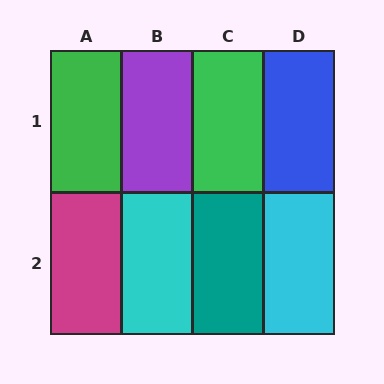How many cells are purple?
1 cell is purple.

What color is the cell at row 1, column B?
Purple.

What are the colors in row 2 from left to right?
Magenta, cyan, teal, cyan.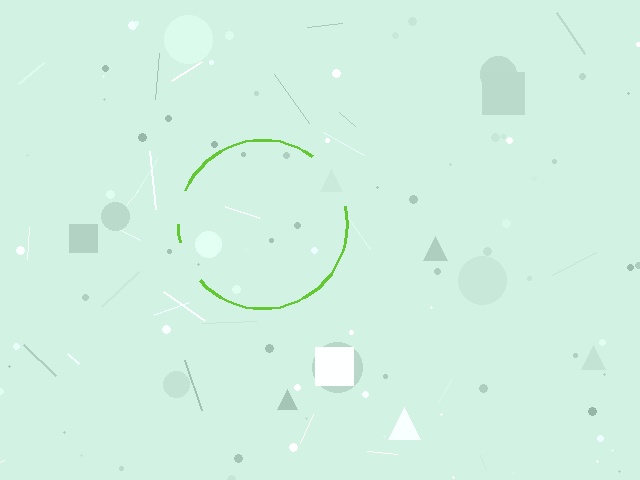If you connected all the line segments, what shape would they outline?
They would outline a circle.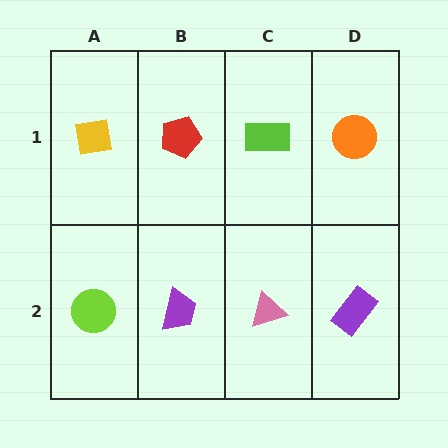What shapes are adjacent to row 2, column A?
A yellow square (row 1, column A), a purple trapezoid (row 2, column B).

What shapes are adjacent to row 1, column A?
A lime circle (row 2, column A), a red pentagon (row 1, column B).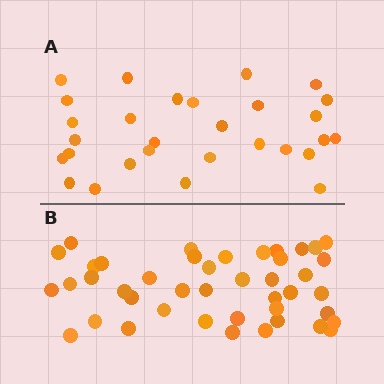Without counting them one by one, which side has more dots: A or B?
Region B (the bottom region) has more dots.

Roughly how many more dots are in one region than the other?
Region B has approximately 15 more dots than region A.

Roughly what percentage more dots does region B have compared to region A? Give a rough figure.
About 50% more.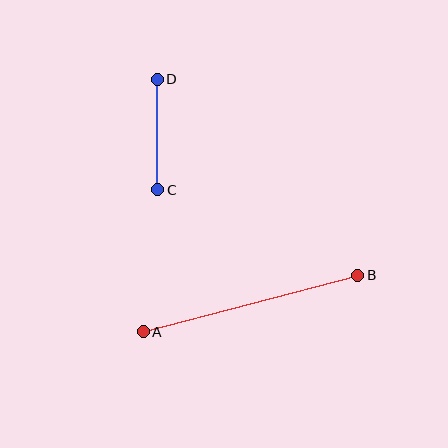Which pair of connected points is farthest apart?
Points A and B are farthest apart.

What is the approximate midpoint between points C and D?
The midpoint is at approximately (158, 134) pixels.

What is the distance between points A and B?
The distance is approximately 222 pixels.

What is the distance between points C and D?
The distance is approximately 111 pixels.